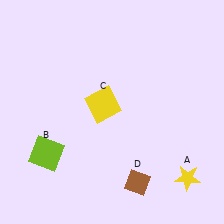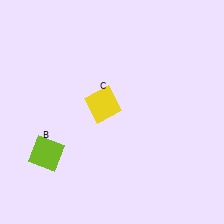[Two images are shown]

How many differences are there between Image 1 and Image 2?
There are 2 differences between the two images.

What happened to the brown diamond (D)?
The brown diamond (D) was removed in Image 2. It was in the bottom-right area of Image 1.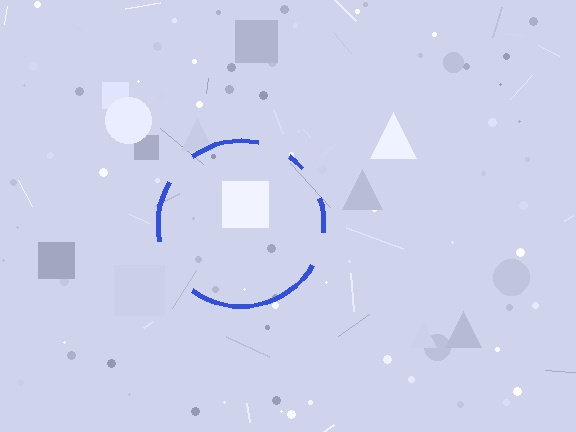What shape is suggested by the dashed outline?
The dashed outline suggests a circle.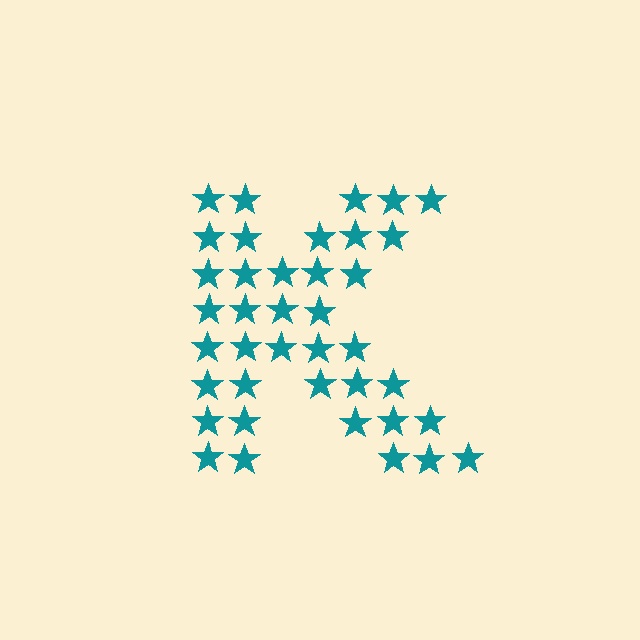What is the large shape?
The large shape is the letter K.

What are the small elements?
The small elements are stars.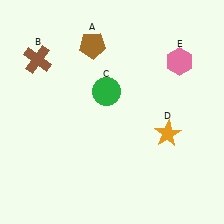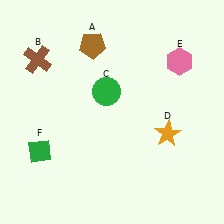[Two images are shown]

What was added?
A green diamond (F) was added in Image 2.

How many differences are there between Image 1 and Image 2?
There is 1 difference between the two images.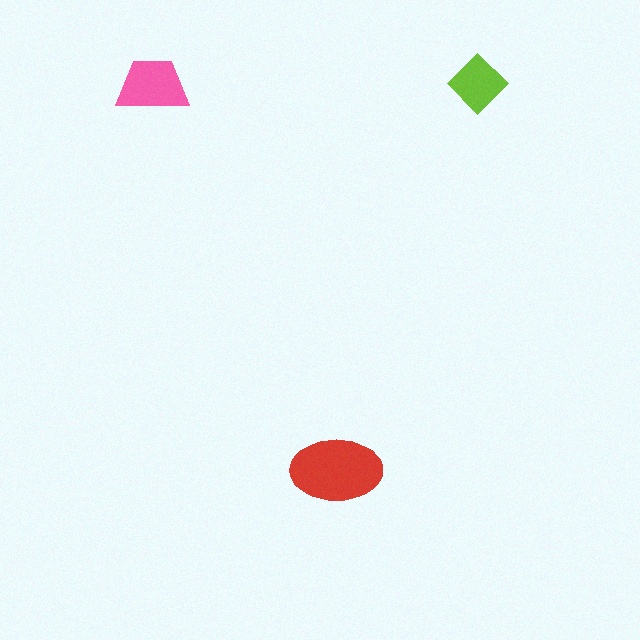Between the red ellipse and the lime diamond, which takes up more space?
The red ellipse.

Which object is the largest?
The red ellipse.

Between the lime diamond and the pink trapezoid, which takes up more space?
The pink trapezoid.